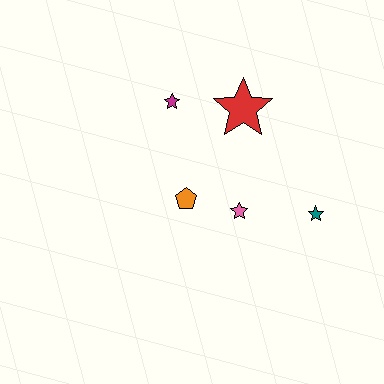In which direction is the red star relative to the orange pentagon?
The red star is above the orange pentagon.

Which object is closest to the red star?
The magenta star is closest to the red star.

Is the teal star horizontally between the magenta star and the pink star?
No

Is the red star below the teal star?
No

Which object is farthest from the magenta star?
The teal star is farthest from the magenta star.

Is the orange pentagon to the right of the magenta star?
Yes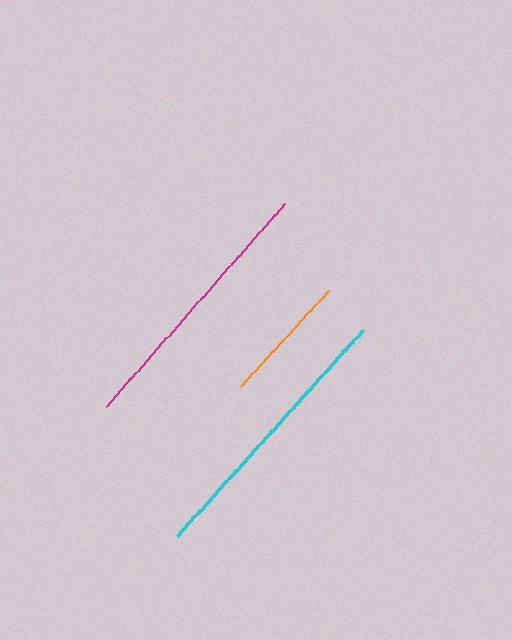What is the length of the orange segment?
The orange segment is approximately 130 pixels long.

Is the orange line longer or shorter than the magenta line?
The magenta line is longer than the orange line.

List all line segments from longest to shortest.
From longest to shortest: cyan, magenta, orange.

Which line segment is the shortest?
The orange line is the shortest at approximately 130 pixels.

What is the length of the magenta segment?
The magenta segment is approximately 271 pixels long.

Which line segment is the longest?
The cyan line is the longest at approximately 278 pixels.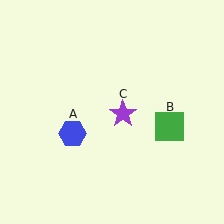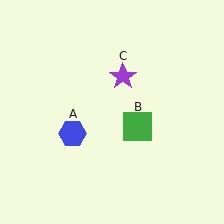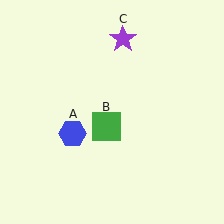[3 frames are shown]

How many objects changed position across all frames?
2 objects changed position: green square (object B), purple star (object C).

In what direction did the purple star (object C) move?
The purple star (object C) moved up.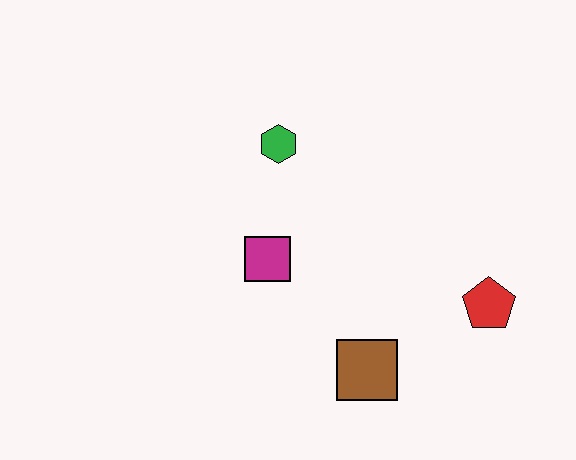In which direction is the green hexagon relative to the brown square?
The green hexagon is above the brown square.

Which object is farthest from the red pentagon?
The green hexagon is farthest from the red pentagon.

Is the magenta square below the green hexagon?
Yes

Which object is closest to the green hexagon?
The magenta square is closest to the green hexagon.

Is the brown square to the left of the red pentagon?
Yes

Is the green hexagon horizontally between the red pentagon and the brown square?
No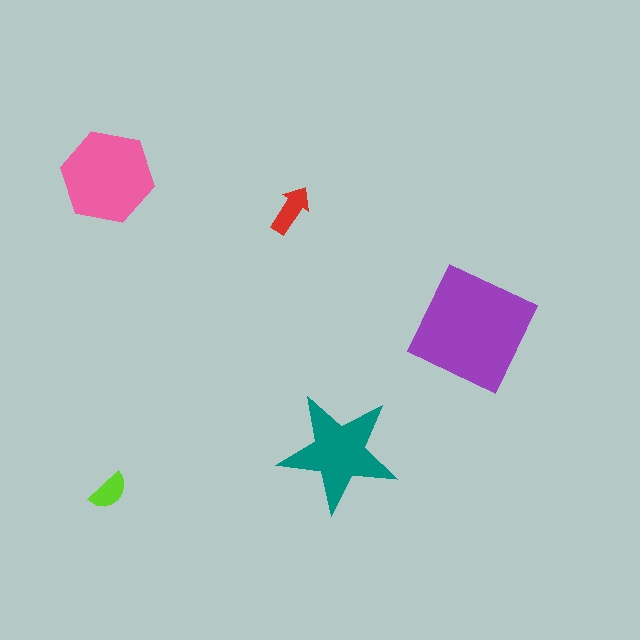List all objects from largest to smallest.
The purple square, the pink hexagon, the teal star, the red arrow, the lime semicircle.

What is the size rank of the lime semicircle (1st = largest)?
5th.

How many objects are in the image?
There are 5 objects in the image.